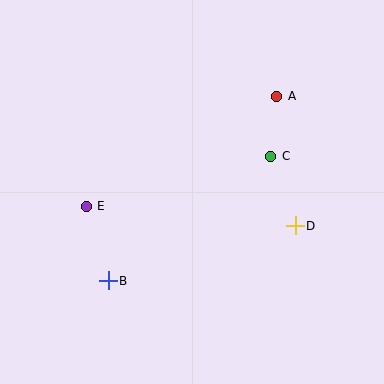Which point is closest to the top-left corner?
Point E is closest to the top-left corner.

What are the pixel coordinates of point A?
Point A is at (277, 96).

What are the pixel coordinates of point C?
Point C is at (271, 156).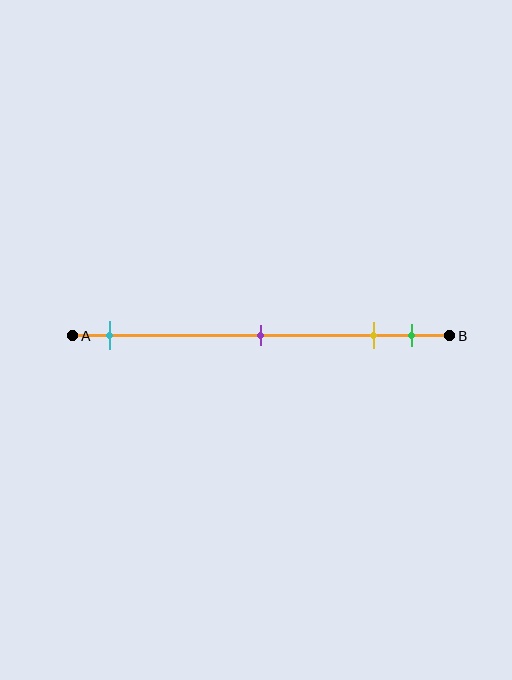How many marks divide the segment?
There are 4 marks dividing the segment.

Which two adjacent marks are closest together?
The yellow and green marks are the closest adjacent pair.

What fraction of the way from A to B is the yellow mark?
The yellow mark is approximately 80% (0.8) of the way from A to B.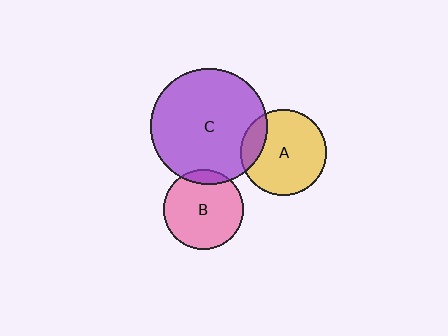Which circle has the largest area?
Circle C (purple).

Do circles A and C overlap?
Yes.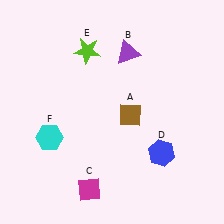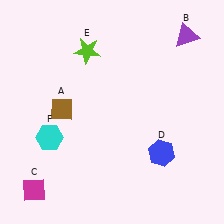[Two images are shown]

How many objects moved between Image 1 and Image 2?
3 objects moved between the two images.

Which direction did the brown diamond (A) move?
The brown diamond (A) moved left.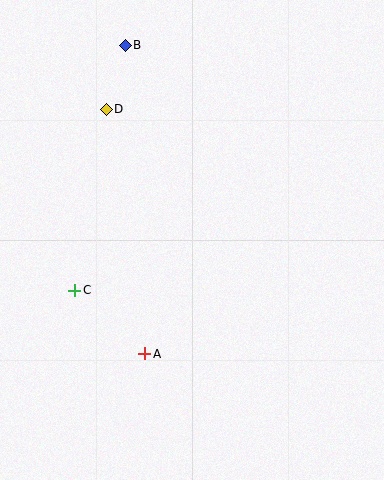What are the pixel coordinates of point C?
Point C is at (75, 290).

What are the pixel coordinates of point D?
Point D is at (106, 109).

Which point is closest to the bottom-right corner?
Point A is closest to the bottom-right corner.